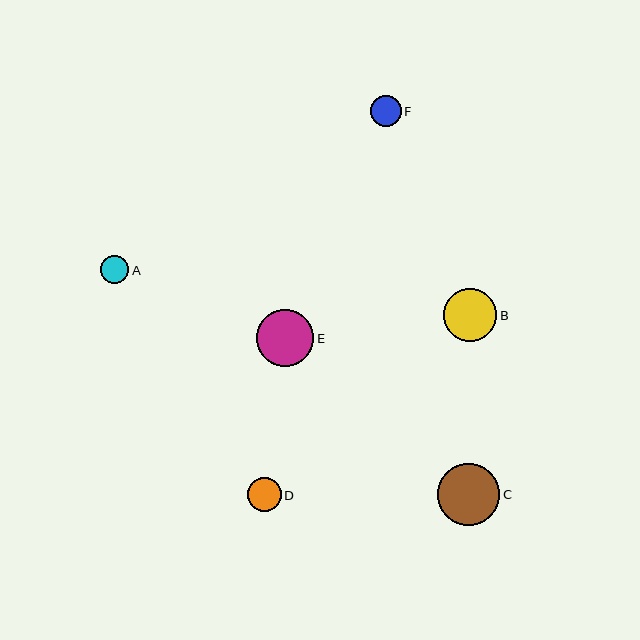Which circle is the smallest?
Circle A is the smallest with a size of approximately 28 pixels.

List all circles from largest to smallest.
From largest to smallest: C, E, B, D, F, A.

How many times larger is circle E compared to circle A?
Circle E is approximately 2.0 times the size of circle A.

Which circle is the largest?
Circle C is the largest with a size of approximately 62 pixels.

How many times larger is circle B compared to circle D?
Circle B is approximately 1.6 times the size of circle D.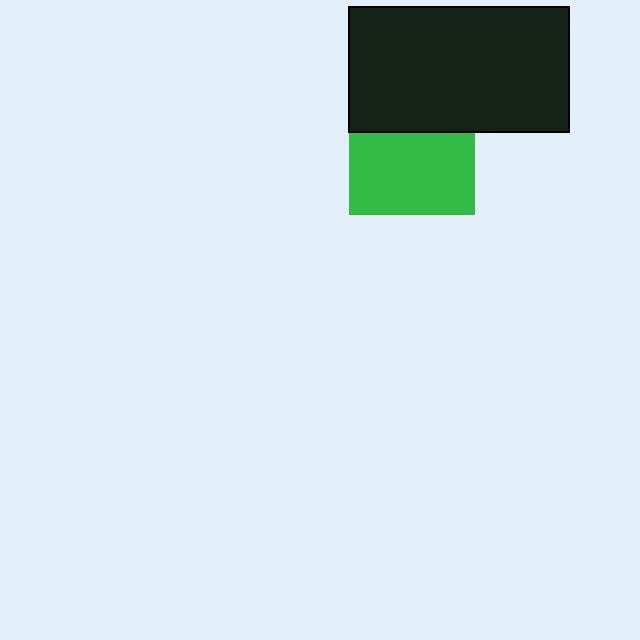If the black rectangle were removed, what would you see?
You would see the complete green square.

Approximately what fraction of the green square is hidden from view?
Roughly 36% of the green square is hidden behind the black rectangle.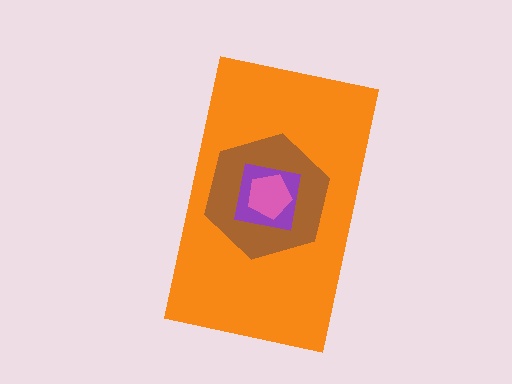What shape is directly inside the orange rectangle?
The brown hexagon.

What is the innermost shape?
The pink pentagon.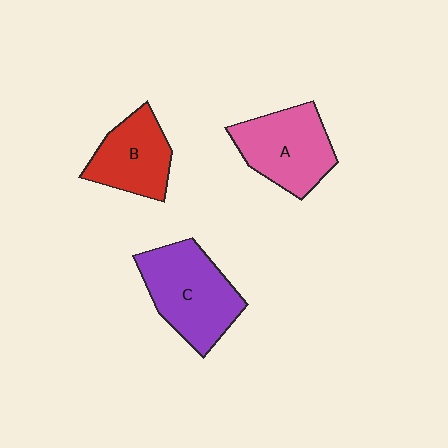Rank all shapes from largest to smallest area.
From largest to smallest: C (purple), A (pink), B (red).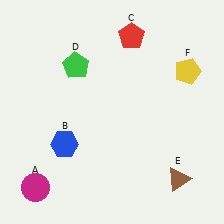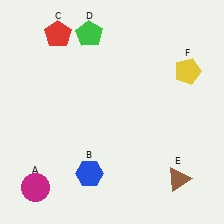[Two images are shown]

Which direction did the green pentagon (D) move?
The green pentagon (D) moved up.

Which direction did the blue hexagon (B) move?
The blue hexagon (B) moved down.